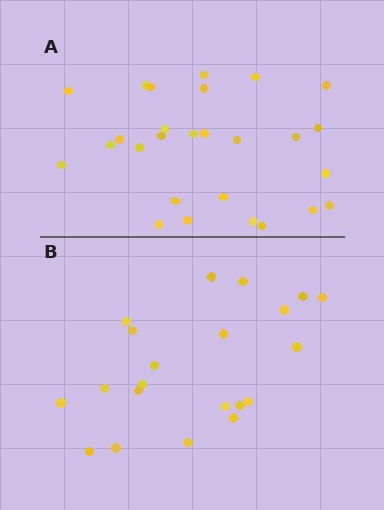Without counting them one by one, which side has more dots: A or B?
Region A (the top region) has more dots.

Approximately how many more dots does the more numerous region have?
Region A has about 6 more dots than region B.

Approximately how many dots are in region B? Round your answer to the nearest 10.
About 20 dots. (The exact count is 21, which rounds to 20.)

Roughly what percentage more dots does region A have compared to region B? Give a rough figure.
About 30% more.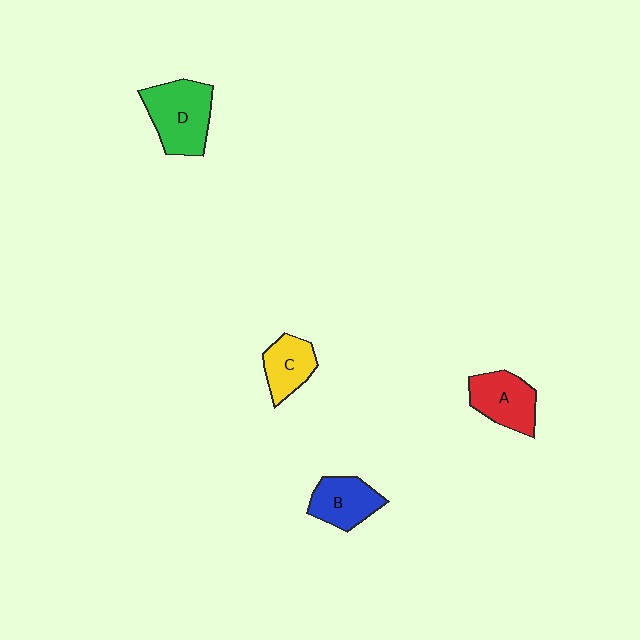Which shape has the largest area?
Shape D (green).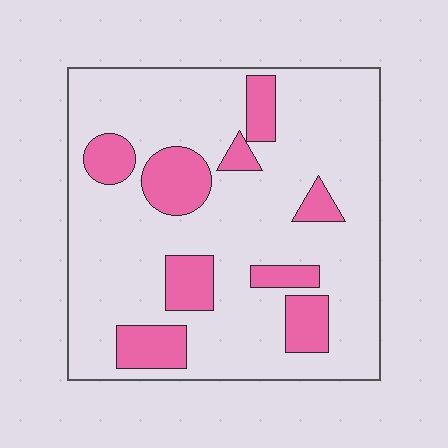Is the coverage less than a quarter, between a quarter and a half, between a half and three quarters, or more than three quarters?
Less than a quarter.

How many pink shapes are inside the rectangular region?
9.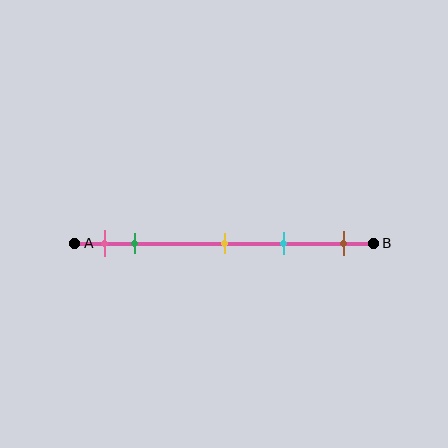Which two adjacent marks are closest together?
The pink and green marks are the closest adjacent pair.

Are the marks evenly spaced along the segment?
No, the marks are not evenly spaced.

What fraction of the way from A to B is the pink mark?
The pink mark is approximately 10% (0.1) of the way from A to B.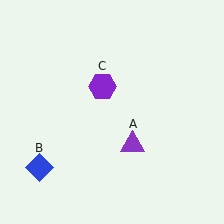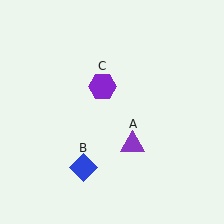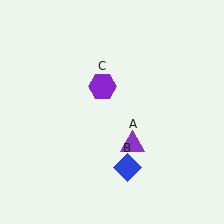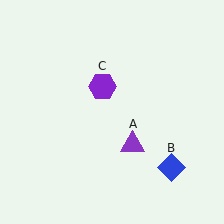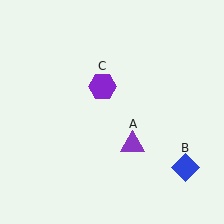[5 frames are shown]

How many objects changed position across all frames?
1 object changed position: blue diamond (object B).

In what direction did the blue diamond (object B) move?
The blue diamond (object B) moved right.